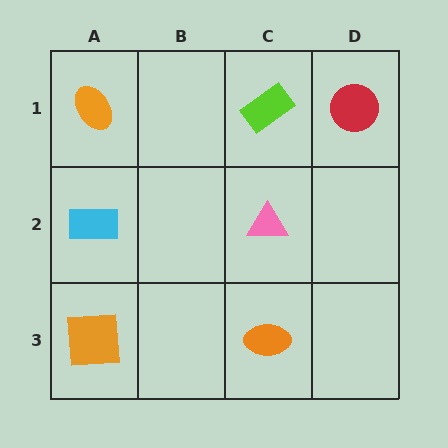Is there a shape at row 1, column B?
No, that cell is empty.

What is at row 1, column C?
A lime rectangle.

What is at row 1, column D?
A red circle.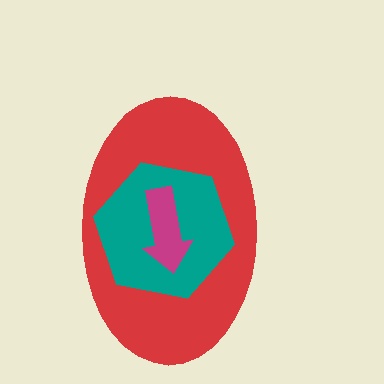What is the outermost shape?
The red ellipse.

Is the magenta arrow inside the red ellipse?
Yes.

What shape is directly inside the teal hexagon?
The magenta arrow.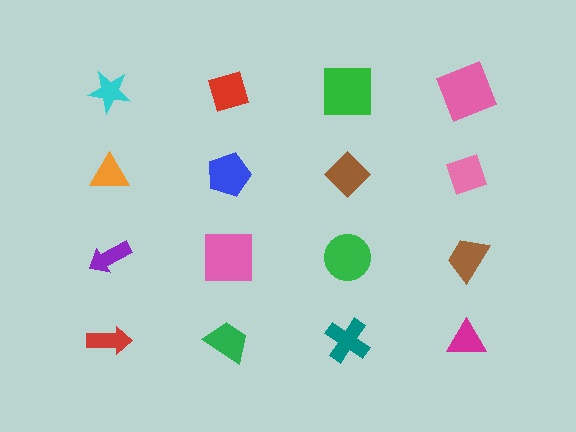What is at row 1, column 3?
A green square.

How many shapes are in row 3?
4 shapes.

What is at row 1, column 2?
A red diamond.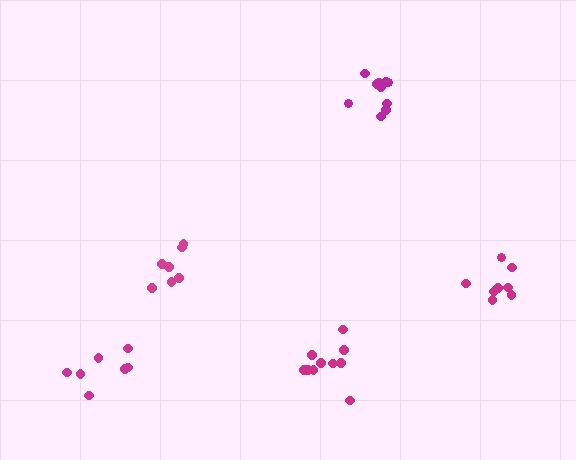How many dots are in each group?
Group 1: 7 dots, Group 2: 8 dots, Group 3: 7 dots, Group 4: 10 dots, Group 5: 10 dots (42 total).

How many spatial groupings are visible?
There are 5 spatial groupings.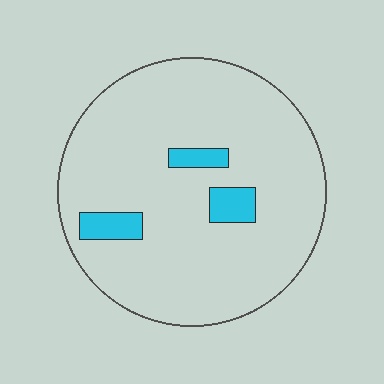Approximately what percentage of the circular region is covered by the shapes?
Approximately 10%.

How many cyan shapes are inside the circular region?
3.